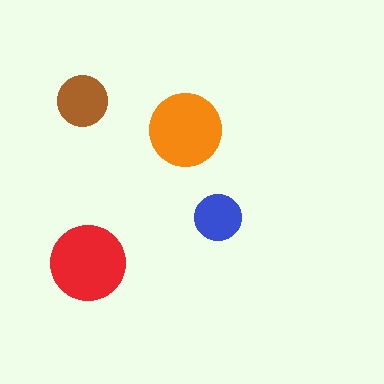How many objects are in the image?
There are 4 objects in the image.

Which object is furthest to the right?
The blue circle is rightmost.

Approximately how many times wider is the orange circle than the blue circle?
About 1.5 times wider.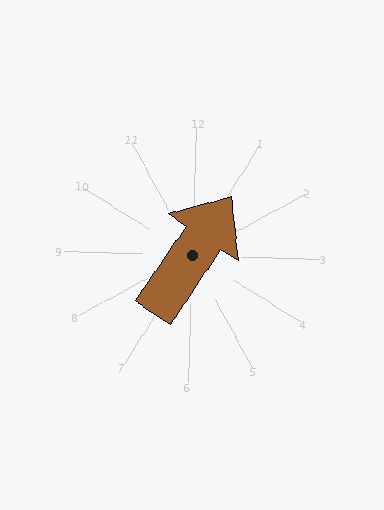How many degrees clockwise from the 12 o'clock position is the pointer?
Approximately 32 degrees.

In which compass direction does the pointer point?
Northeast.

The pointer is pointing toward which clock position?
Roughly 1 o'clock.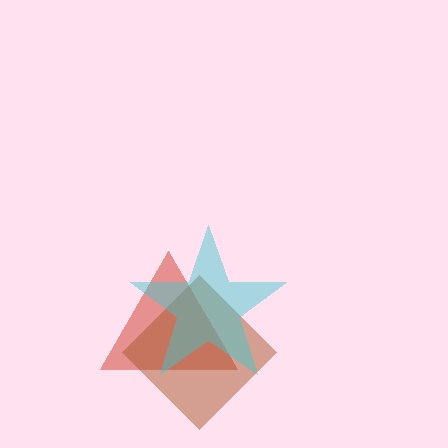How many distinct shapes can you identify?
There are 3 distinct shapes: a red triangle, a brown diamond, a cyan star.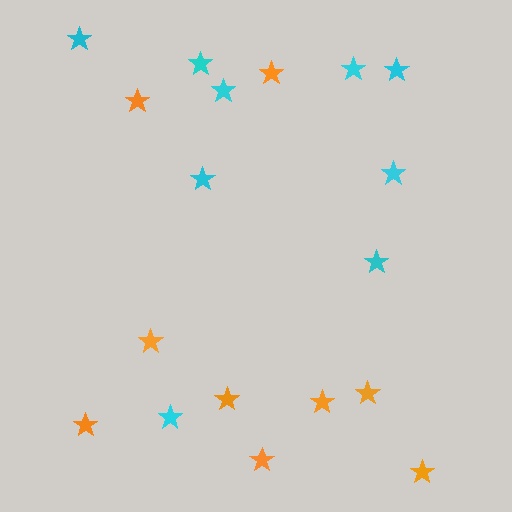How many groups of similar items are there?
There are 2 groups: one group of cyan stars (9) and one group of orange stars (9).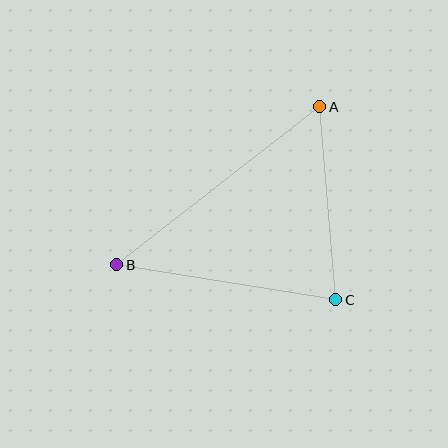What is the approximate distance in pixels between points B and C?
The distance between B and C is approximately 222 pixels.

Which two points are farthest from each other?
Points A and B are farthest from each other.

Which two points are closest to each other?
Points A and C are closest to each other.